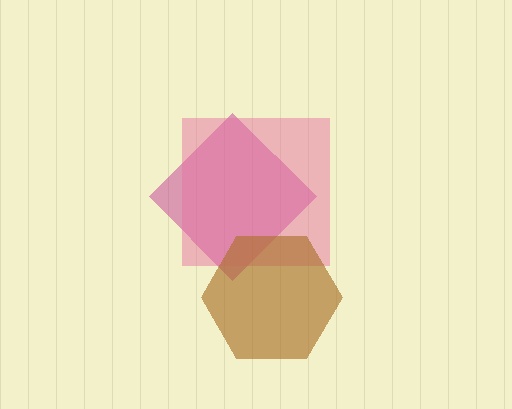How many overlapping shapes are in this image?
There are 3 overlapping shapes in the image.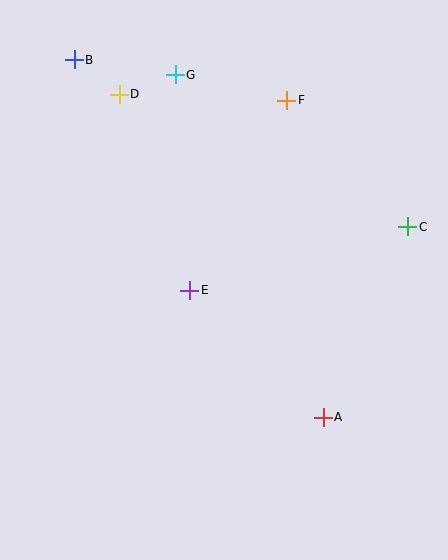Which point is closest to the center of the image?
Point E at (190, 290) is closest to the center.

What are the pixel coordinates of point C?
Point C is at (408, 227).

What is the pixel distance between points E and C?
The distance between E and C is 227 pixels.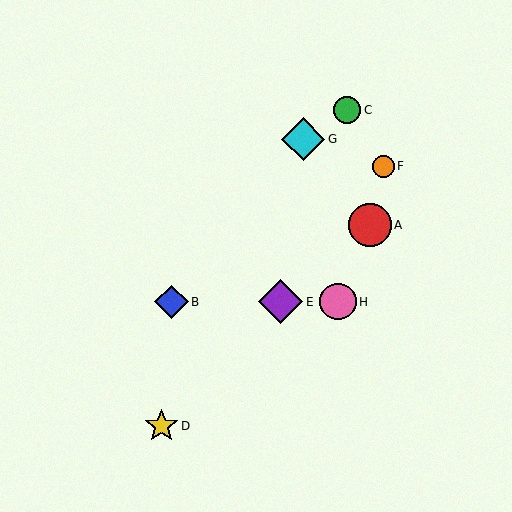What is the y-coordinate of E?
Object E is at y≈302.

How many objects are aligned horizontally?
3 objects (B, E, H) are aligned horizontally.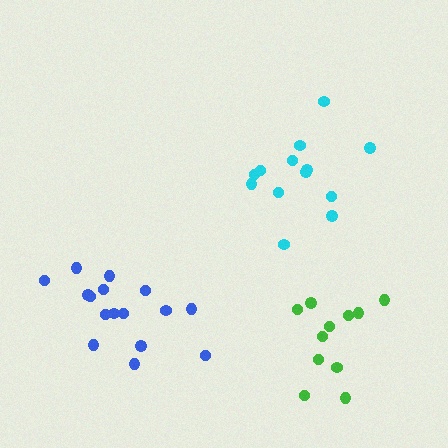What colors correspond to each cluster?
The clusters are colored: cyan, blue, green.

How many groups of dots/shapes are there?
There are 3 groups.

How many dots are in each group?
Group 1: 13 dots, Group 2: 16 dots, Group 3: 11 dots (40 total).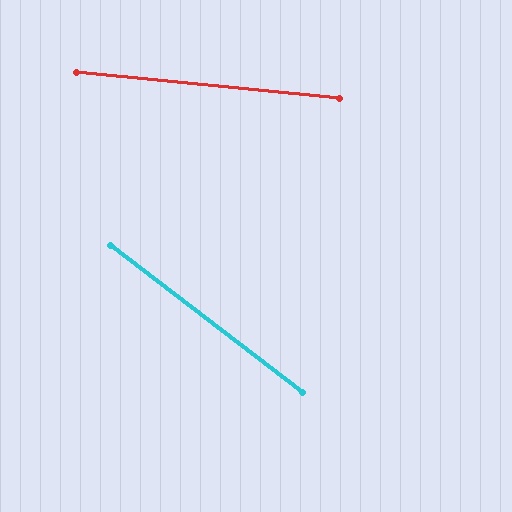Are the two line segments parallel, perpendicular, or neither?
Neither parallel nor perpendicular — they differ by about 32°.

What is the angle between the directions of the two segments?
Approximately 32 degrees.